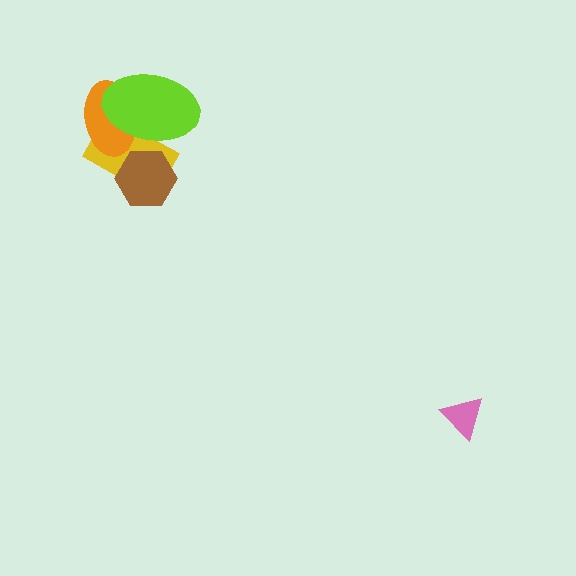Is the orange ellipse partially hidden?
Yes, it is partially covered by another shape.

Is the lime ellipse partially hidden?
No, no other shape covers it.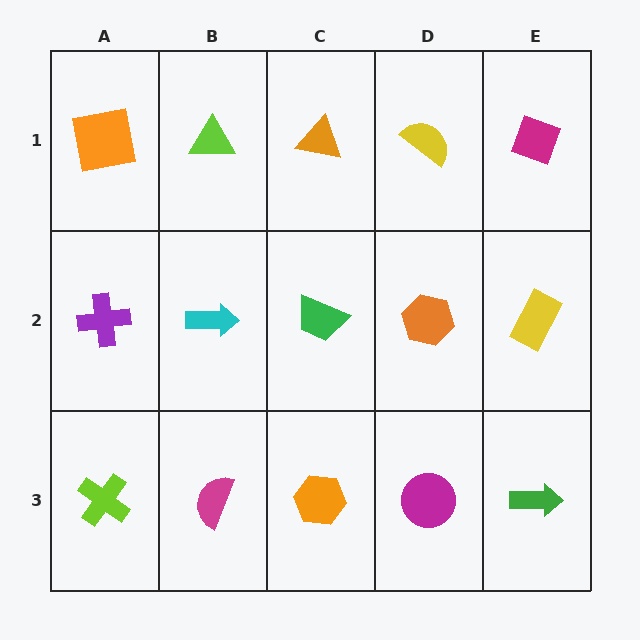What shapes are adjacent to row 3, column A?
A purple cross (row 2, column A), a magenta semicircle (row 3, column B).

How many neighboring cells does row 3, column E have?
2.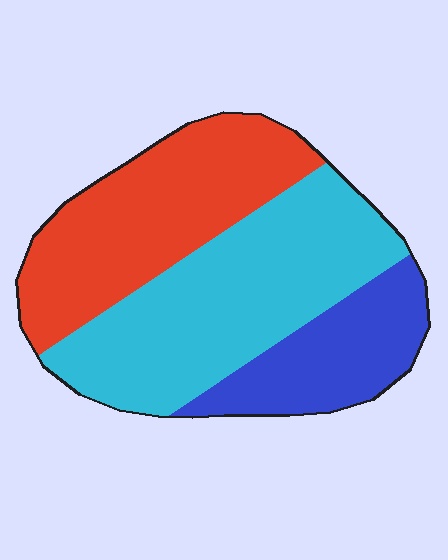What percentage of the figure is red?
Red covers roughly 35% of the figure.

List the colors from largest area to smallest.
From largest to smallest: cyan, red, blue.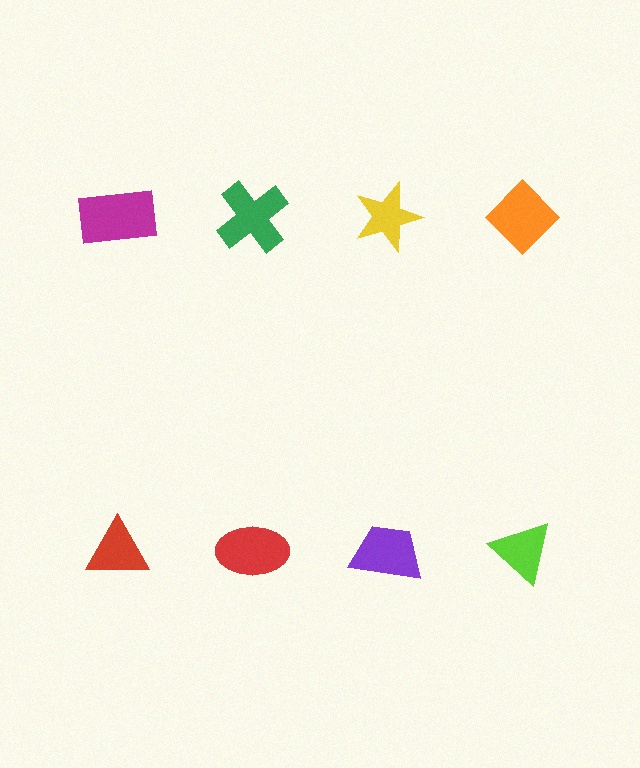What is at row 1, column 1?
A magenta rectangle.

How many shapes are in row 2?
4 shapes.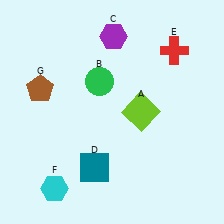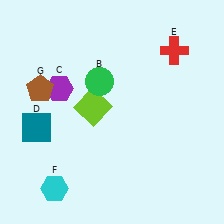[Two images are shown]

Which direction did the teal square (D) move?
The teal square (D) moved left.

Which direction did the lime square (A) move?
The lime square (A) moved left.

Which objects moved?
The objects that moved are: the lime square (A), the purple hexagon (C), the teal square (D).